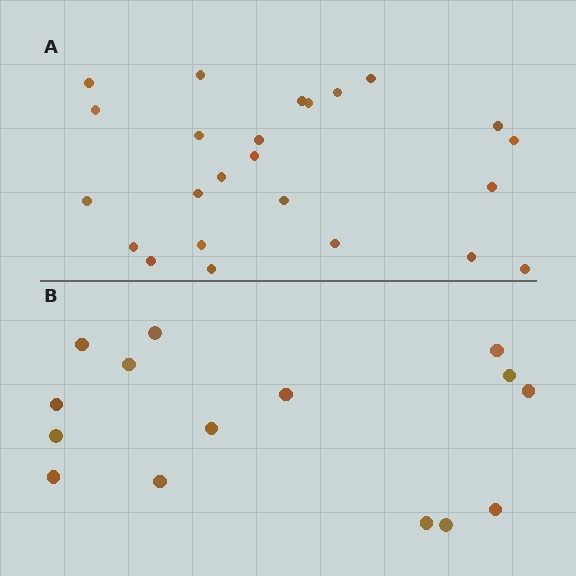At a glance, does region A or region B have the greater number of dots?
Region A (the top region) has more dots.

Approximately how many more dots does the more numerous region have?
Region A has roughly 8 or so more dots than region B.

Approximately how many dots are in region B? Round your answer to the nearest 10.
About 20 dots. (The exact count is 15, which rounds to 20.)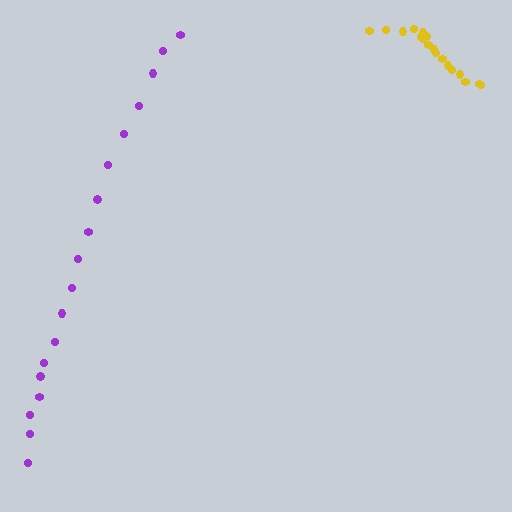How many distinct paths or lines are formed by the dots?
There are 2 distinct paths.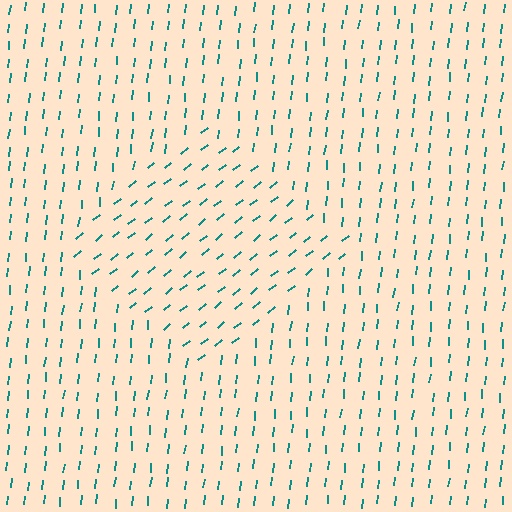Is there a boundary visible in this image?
Yes, there is a texture boundary formed by a change in line orientation.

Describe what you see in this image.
The image is filled with small teal line segments. A diamond region in the image has lines oriented differently from the surrounding lines, creating a visible texture boundary.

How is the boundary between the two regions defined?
The boundary is defined purely by a change in line orientation (approximately 45 degrees difference). All lines are the same color and thickness.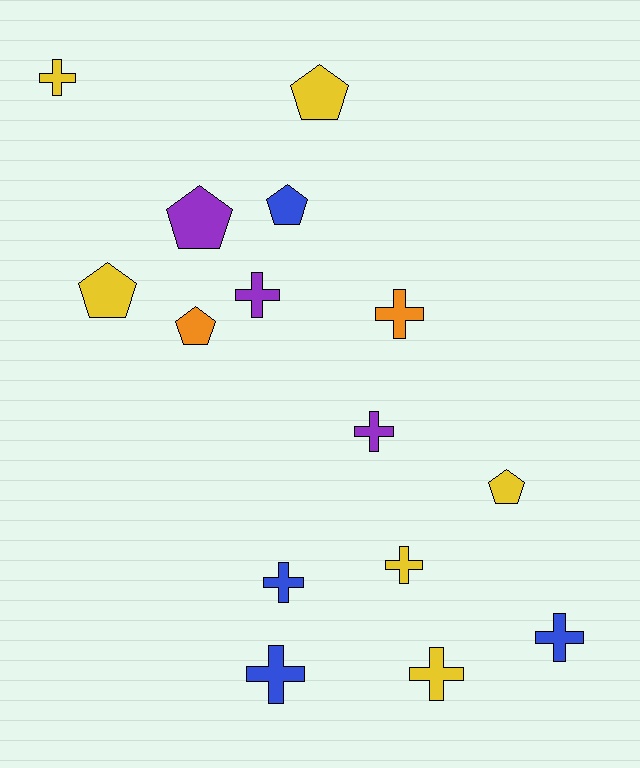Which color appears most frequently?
Yellow, with 6 objects.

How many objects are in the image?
There are 15 objects.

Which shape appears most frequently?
Cross, with 9 objects.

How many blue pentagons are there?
There is 1 blue pentagon.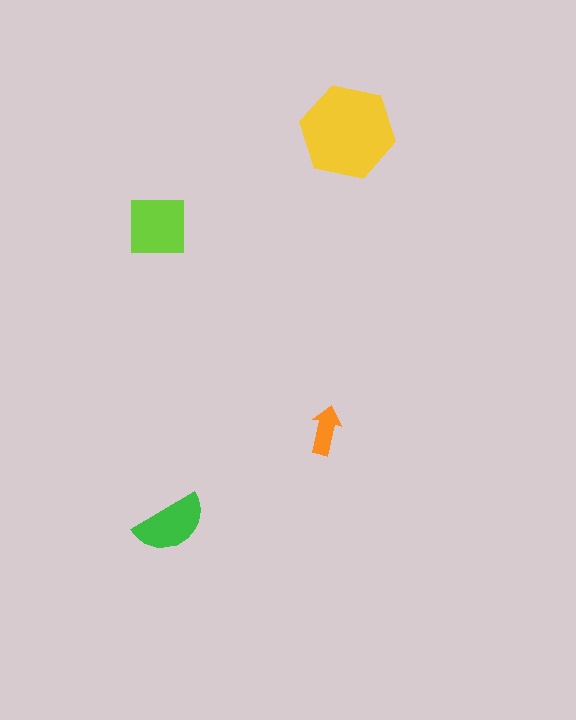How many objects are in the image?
There are 4 objects in the image.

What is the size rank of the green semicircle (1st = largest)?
3rd.